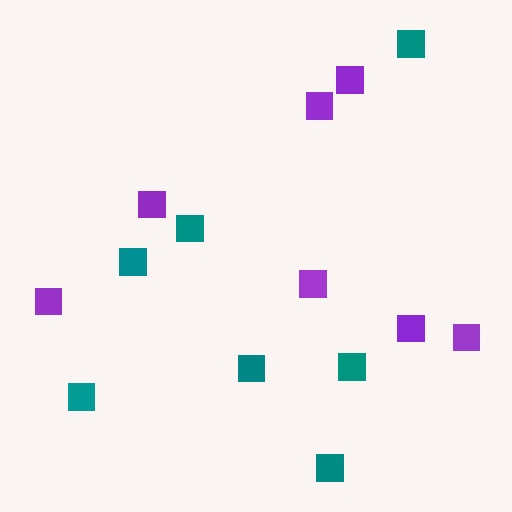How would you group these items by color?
There are 2 groups: one group of purple squares (7) and one group of teal squares (7).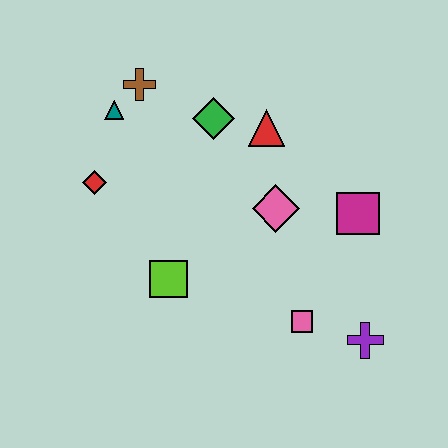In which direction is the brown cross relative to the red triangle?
The brown cross is to the left of the red triangle.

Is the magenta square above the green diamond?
No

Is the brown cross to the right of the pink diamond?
No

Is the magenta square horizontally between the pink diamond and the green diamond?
No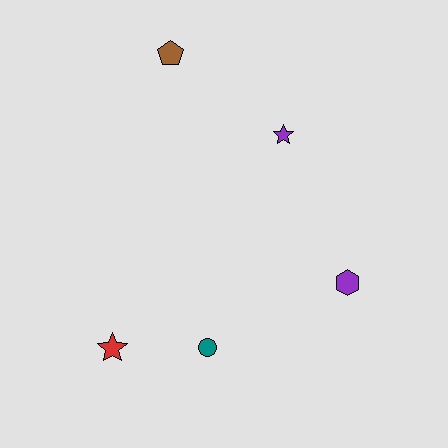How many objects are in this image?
There are 5 objects.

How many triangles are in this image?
There are no triangles.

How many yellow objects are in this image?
There are no yellow objects.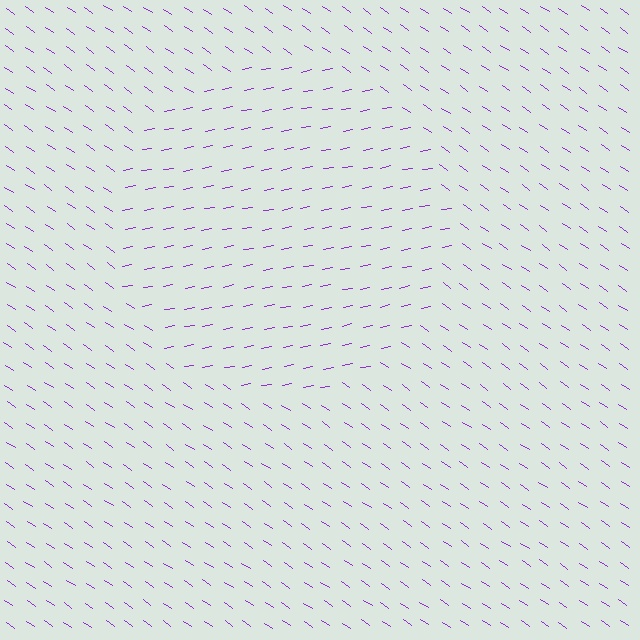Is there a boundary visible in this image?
Yes, there is a texture boundary formed by a change in line orientation.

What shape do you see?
I see a circle.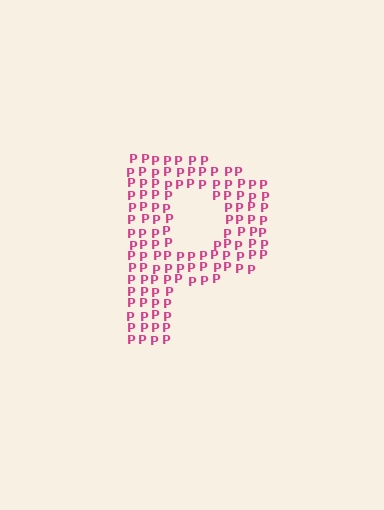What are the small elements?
The small elements are letter P's.